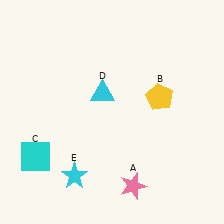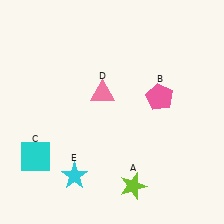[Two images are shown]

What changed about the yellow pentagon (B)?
In Image 1, B is yellow. In Image 2, it changed to pink.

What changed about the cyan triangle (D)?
In Image 1, D is cyan. In Image 2, it changed to pink.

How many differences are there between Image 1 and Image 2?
There are 3 differences between the two images.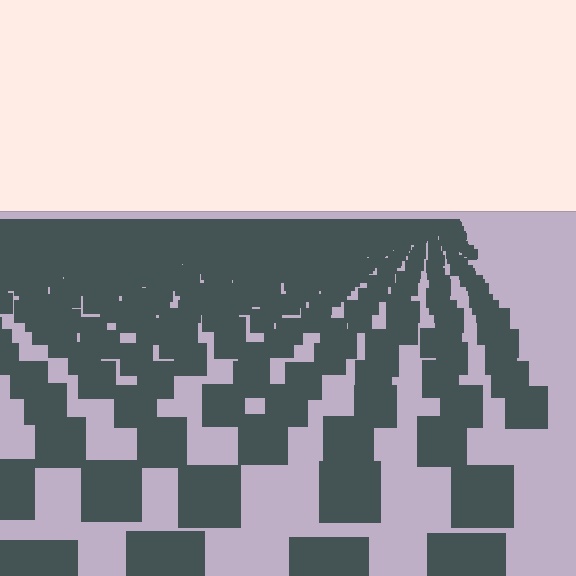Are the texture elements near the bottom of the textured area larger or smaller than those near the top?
Larger. Near the bottom, elements are closer to the viewer and appear at a bigger on-screen size.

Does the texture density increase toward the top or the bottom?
Density increases toward the top.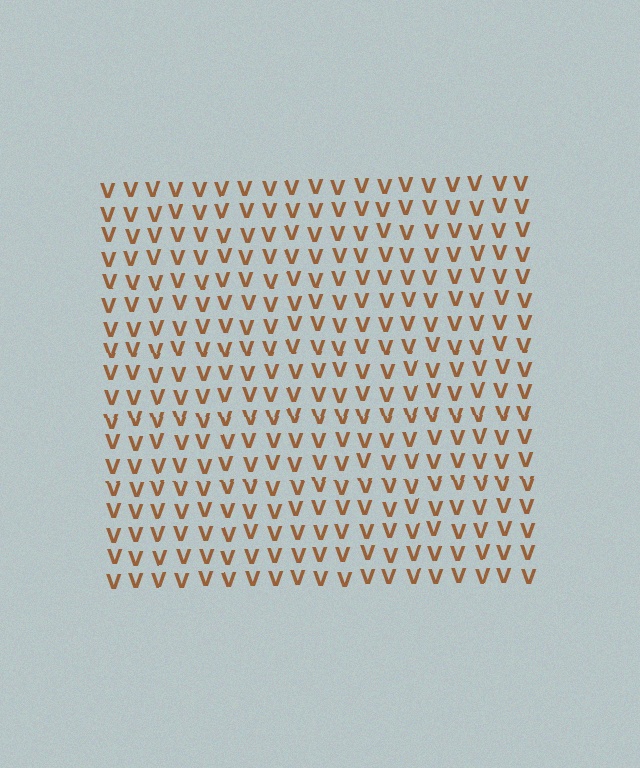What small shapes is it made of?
It is made of small letter V's.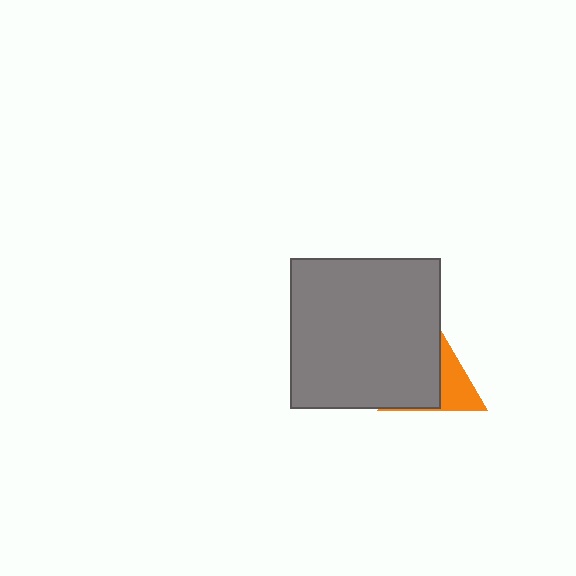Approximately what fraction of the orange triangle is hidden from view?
Roughly 62% of the orange triangle is hidden behind the gray square.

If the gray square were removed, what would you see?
You would see the complete orange triangle.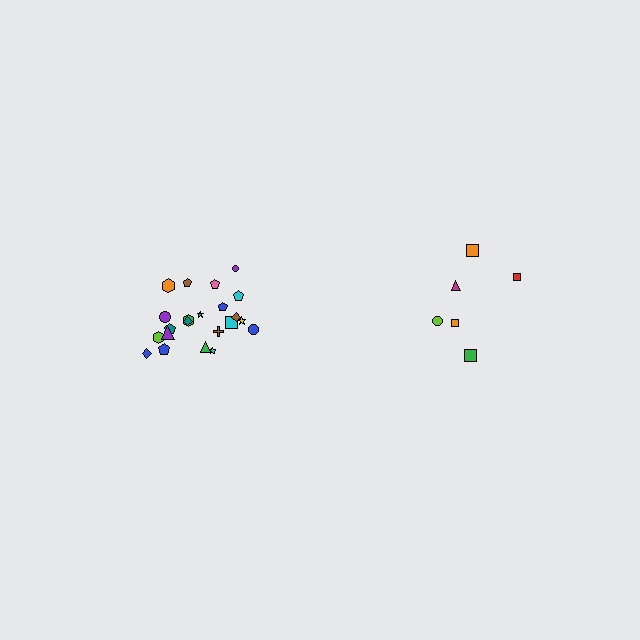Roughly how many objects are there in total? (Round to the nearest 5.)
Roughly 30 objects in total.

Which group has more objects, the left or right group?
The left group.